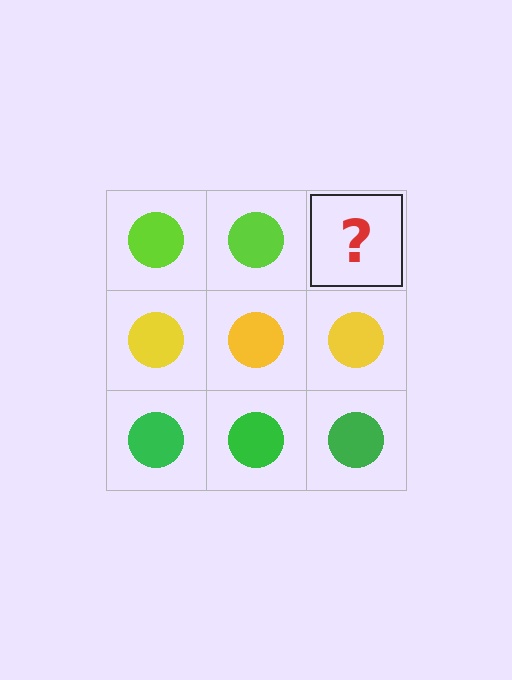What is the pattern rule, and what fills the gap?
The rule is that each row has a consistent color. The gap should be filled with a lime circle.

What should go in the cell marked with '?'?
The missing cell should contain a lime circle.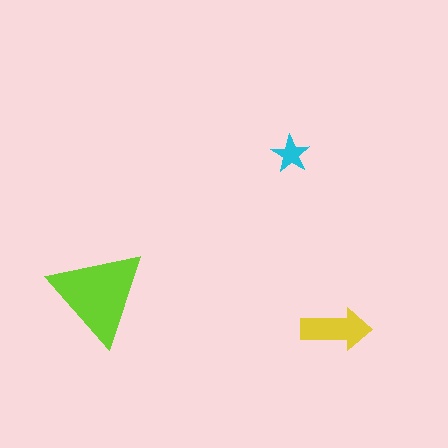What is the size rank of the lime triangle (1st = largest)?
1st.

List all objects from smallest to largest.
The cyan star, the yellow arrow, the lime triangle.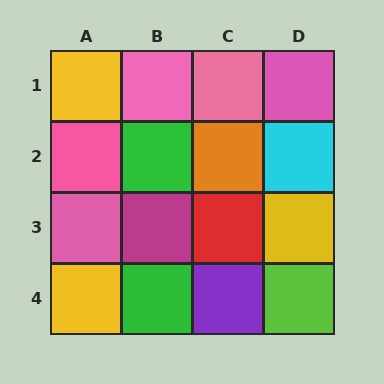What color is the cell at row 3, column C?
Red.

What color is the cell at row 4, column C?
Purple.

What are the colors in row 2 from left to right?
Pink, green, orange, cyan.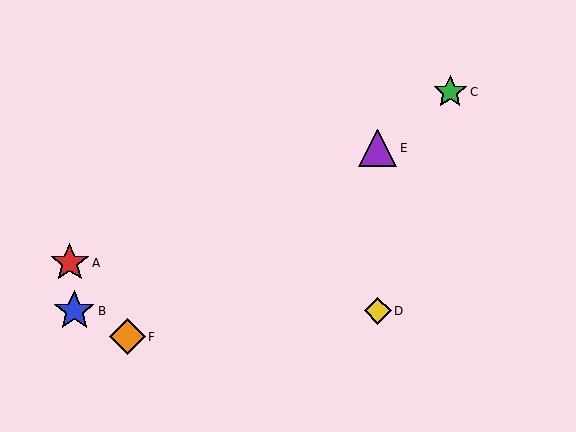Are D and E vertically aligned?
Yes, both are at x≈378.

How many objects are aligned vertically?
2 objects (D, E) are aligned vertically.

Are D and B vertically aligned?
No, D is at x≈378 and B is at x≈74.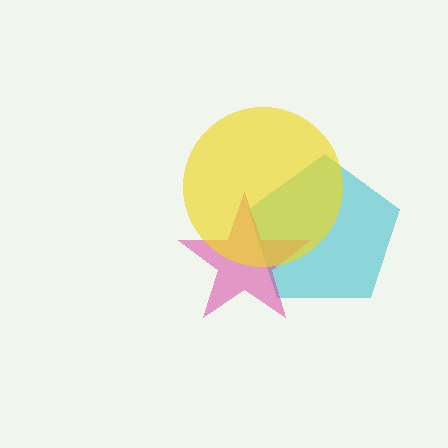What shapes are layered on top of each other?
The layered shapes are: a cyan pentagon, a magenta star, a yellow circle.